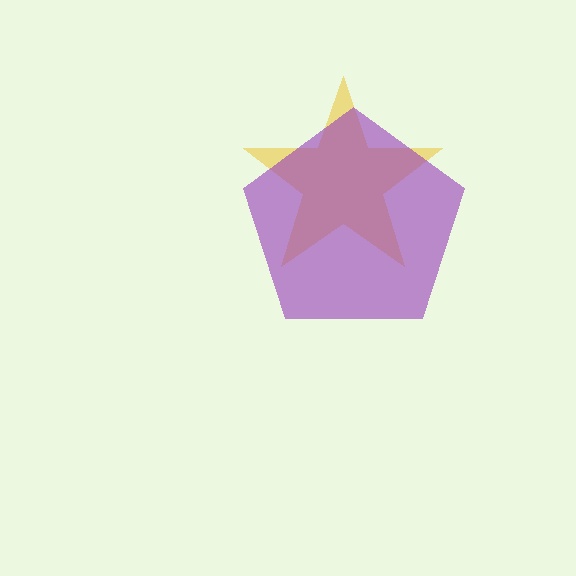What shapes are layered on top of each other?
The layered shapes are: a yellow star, a purple pentagon.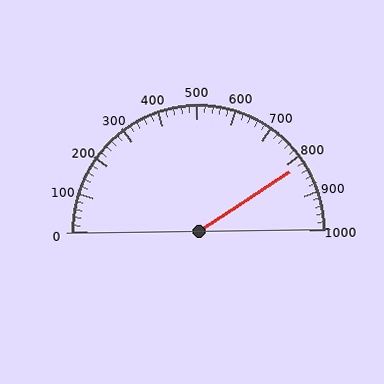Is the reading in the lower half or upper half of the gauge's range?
The reading is in the upper half of the range (0 to 1000).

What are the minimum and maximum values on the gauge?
The gauge ranges from 0 to 1000.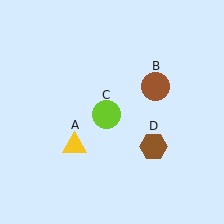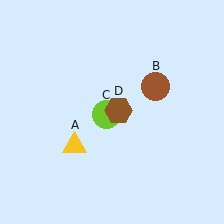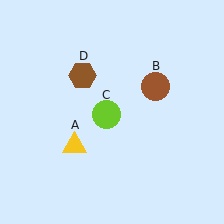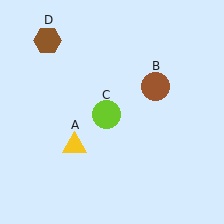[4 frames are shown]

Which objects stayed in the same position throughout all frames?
Yellow triangle (object A) and brown circle (object B) and lime circle (object C) remained stationary.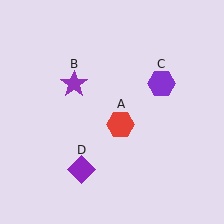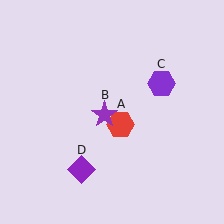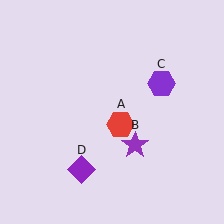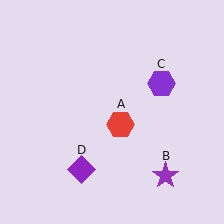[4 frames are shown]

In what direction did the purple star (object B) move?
The purple star (object B) moved down and to the right.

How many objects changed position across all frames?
1 object changed position: purple star (object B).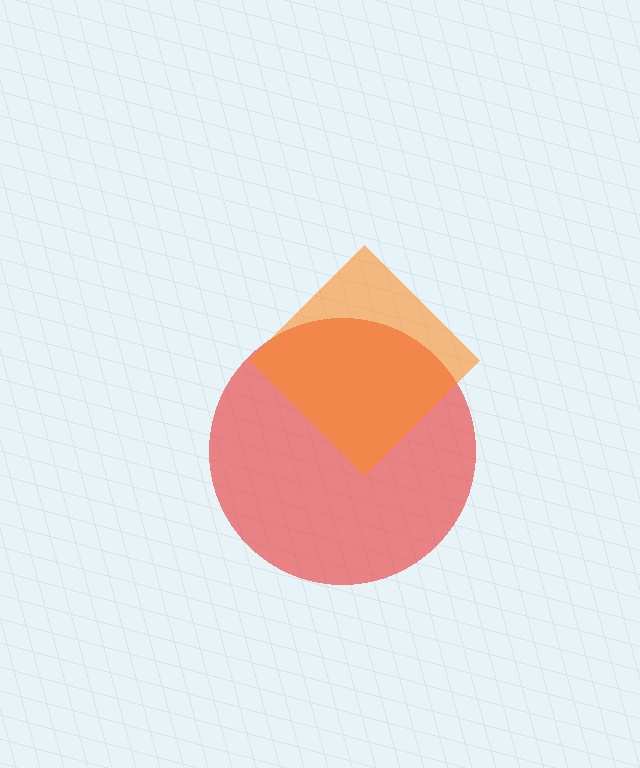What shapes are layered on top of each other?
The layered shapes are: a red circle, an orange diamond.